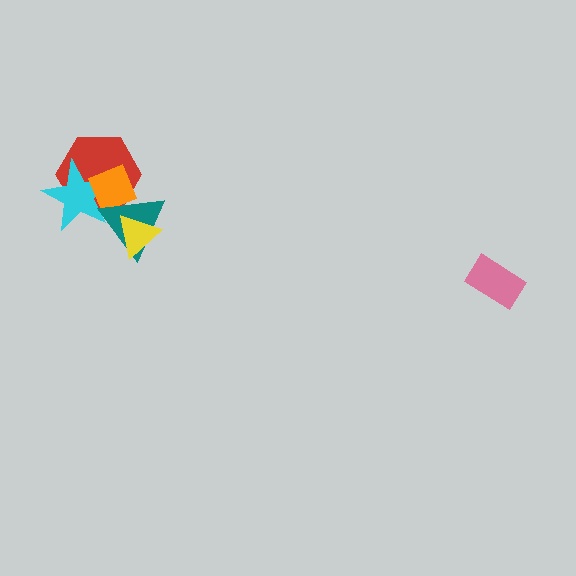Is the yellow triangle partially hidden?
No, no other shape covers it.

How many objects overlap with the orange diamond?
3 objects overlap with the orange diamond.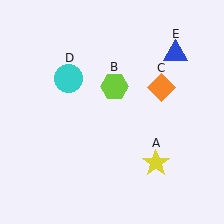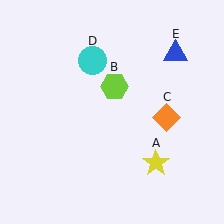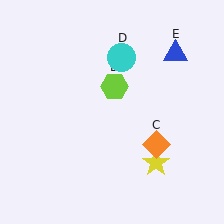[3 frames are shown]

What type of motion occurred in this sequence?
The orange diamond (object C), cyan circle (object D) rotated clockwise around the center of the scene.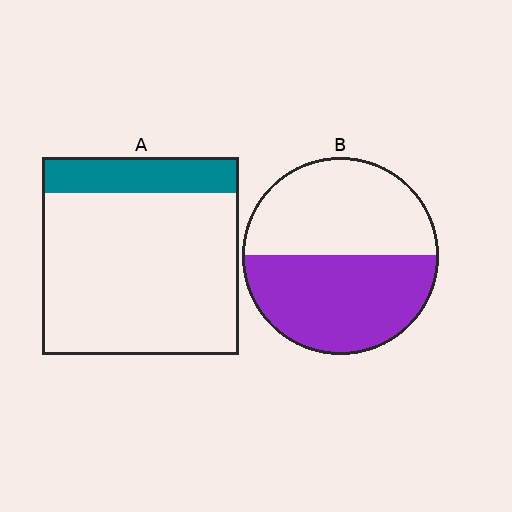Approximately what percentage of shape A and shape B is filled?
A is approximately 20% and B is approximately 50%.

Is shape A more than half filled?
No.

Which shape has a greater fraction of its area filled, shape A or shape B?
Shape B.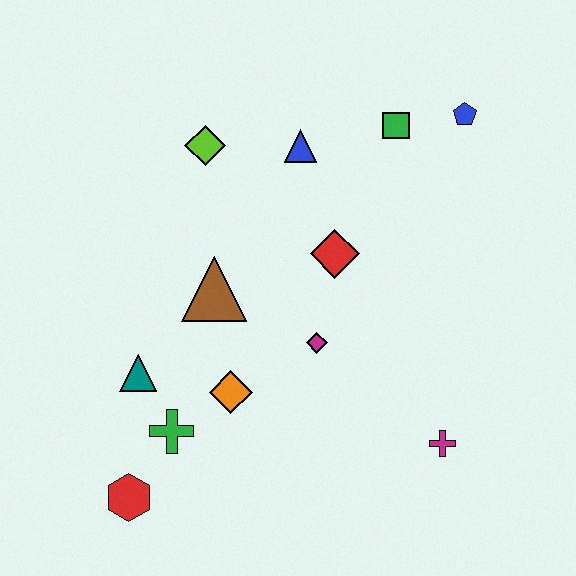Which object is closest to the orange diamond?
The green cross is closest to the orange diamond.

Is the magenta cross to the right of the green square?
Yes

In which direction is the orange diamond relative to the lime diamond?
The orange diamond is below the lime diamond.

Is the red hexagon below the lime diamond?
Yes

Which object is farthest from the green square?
The red hexagon is farthest from the green square.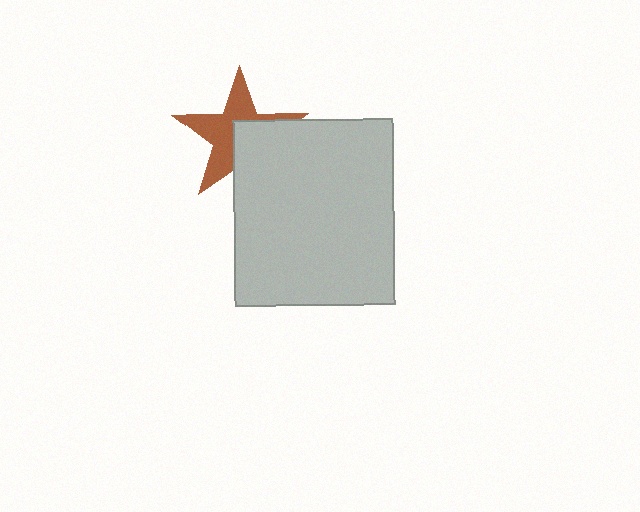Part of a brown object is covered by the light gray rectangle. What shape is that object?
It is a star.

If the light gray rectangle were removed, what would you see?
You would see the complete brown star.